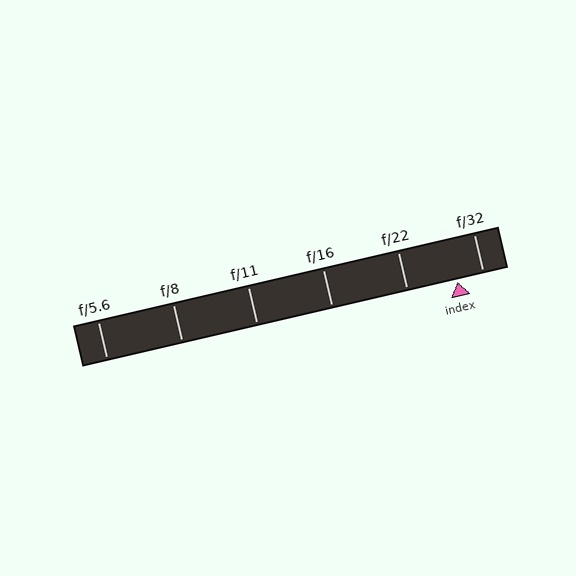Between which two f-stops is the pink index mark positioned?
The index mark is between f/22 and f/32.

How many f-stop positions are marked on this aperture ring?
There are 6 f-stop positions marked.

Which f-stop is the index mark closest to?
The index mark is closest to f/32.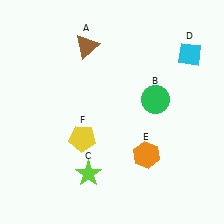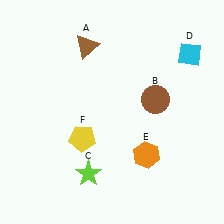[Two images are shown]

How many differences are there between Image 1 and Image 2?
There is 1 difference between the two images.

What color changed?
The circle (B) changed from green in Image 1 to brown in Image 2.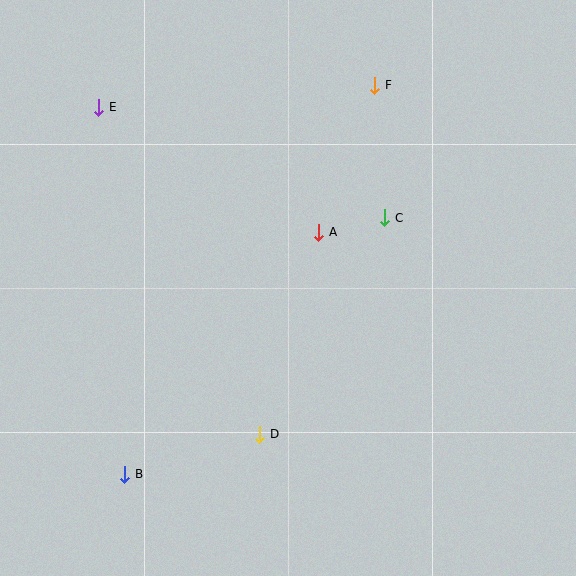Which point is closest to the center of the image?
Point A at (319, 232) is closest to the center.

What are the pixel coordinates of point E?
Point E is at (99, 107).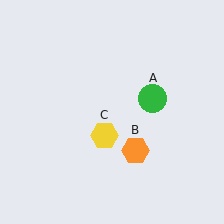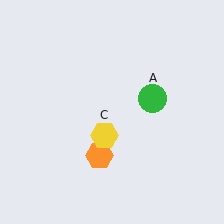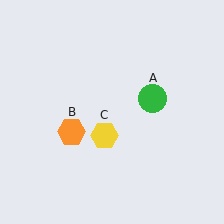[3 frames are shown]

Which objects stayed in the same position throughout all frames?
Green circle (object A) and yellow hexagon (object C) remained stationary.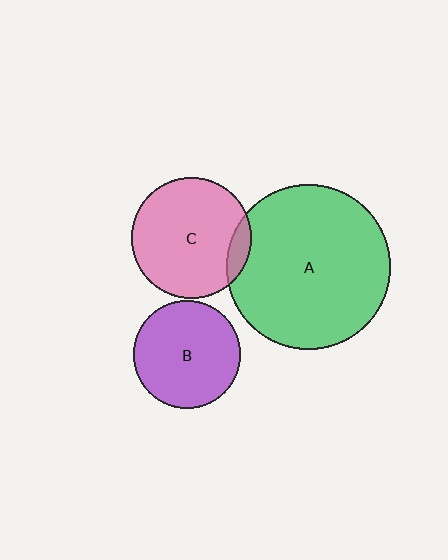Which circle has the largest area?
Circle A (green).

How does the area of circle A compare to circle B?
Approximately 2.3 times.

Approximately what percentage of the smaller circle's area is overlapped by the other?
Approximately 10%.